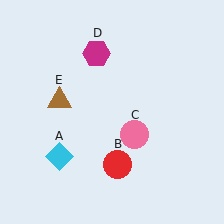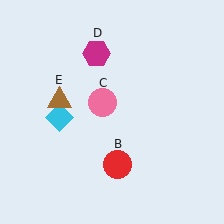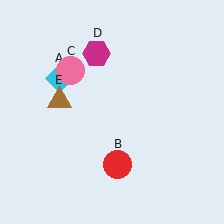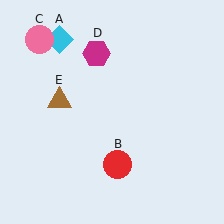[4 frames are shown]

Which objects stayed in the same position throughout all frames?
Red circle (object B) and magenta hexagon (object D) and brown triangle (object E) remained stationary.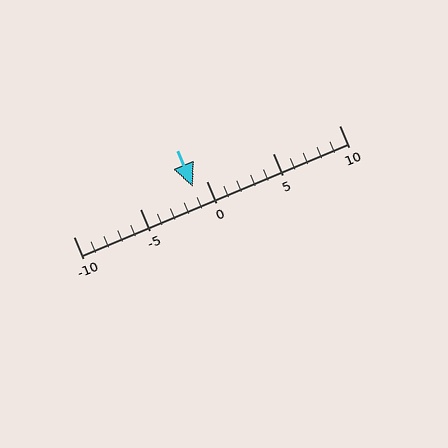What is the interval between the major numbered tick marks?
The major tick marks are spaced 5 units apart.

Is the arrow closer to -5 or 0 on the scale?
The arrow is closer to 0.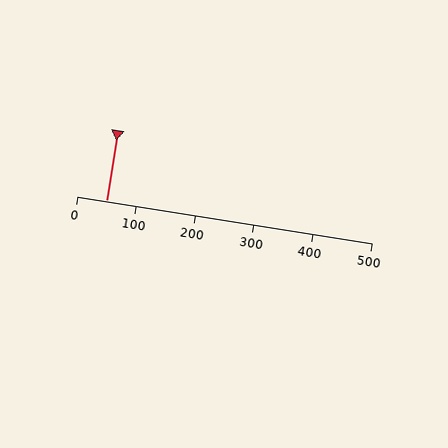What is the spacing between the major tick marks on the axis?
The major ticks are spaced 100 apart.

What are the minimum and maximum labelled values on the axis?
The axis runs from 0 to 500.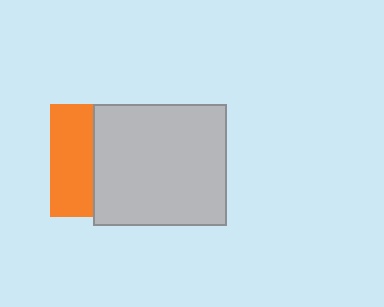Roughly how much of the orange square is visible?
A small part of it is visible (roughly 39%).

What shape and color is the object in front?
The object in front is a light gray rectangle.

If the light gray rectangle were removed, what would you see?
You would see the complete orange square.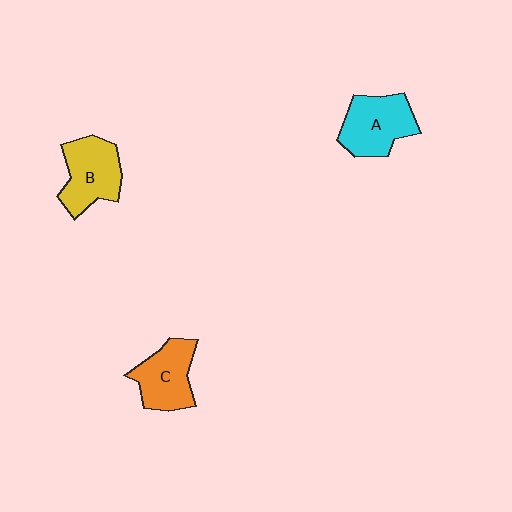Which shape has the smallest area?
Shape C (orange).